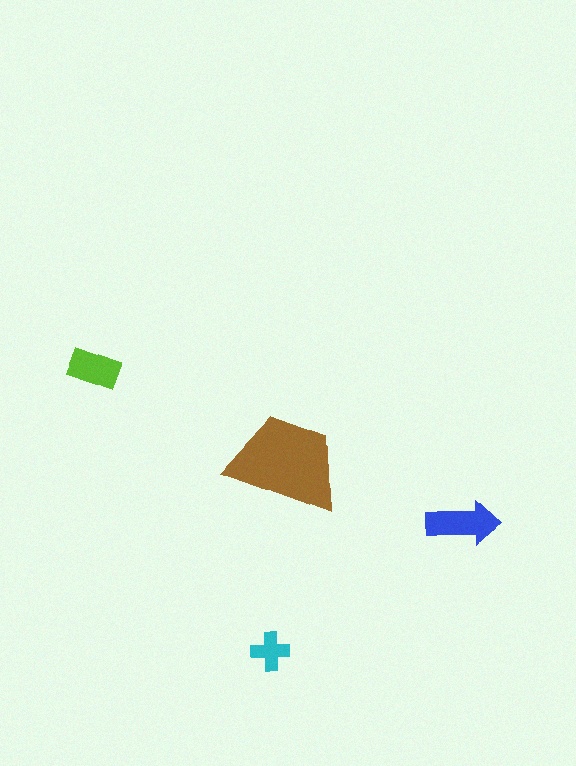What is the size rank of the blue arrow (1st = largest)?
2nd.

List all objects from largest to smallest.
The brown trapezoid, the blue arrow, the lime rectangle, the cyan cross.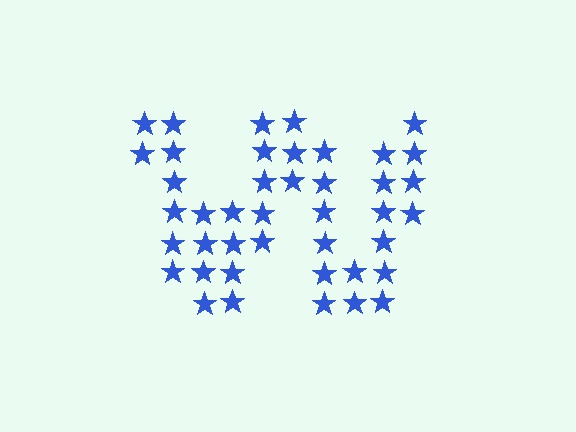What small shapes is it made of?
It is made of small stars.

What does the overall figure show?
The overall figure shows the letter W.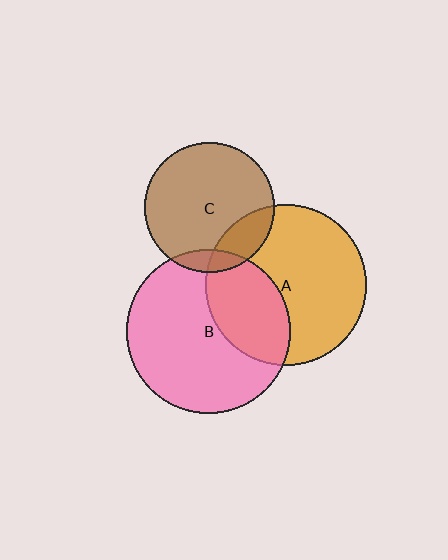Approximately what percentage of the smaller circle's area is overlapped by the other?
Approximately 35%.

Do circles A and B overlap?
Yes.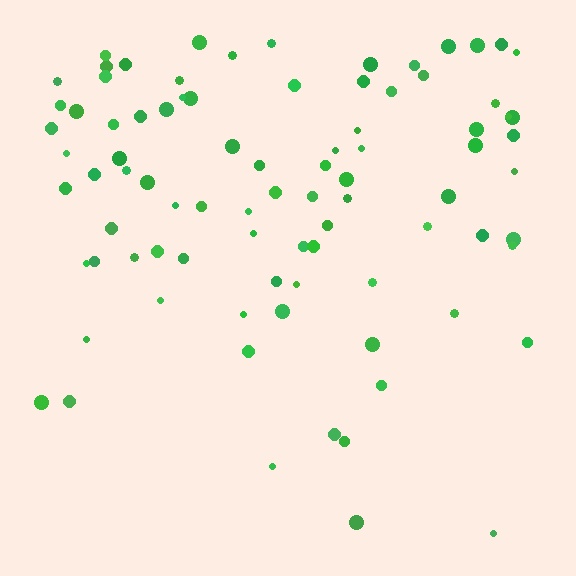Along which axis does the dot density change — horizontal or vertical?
Vertical.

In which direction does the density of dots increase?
From bottom to top, with the top side densest.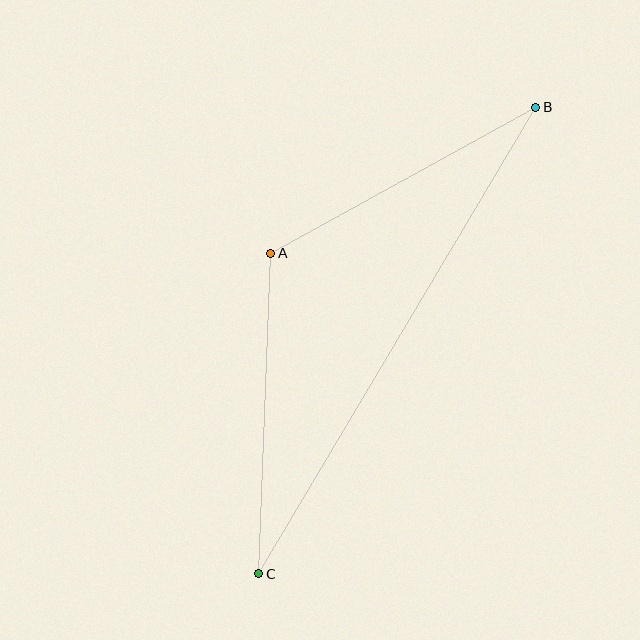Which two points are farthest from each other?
Points B and C are farthest from each other.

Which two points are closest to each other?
Points A and B are closest to each other.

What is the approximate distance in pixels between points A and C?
The distance between A and C is approximately 321 pixels.